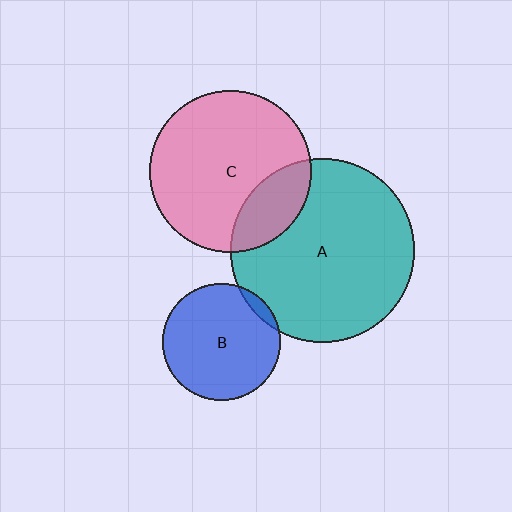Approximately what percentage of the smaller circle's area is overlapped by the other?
Approximately 5%.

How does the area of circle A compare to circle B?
Approximately 2.5 times.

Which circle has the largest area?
Circle A (teal).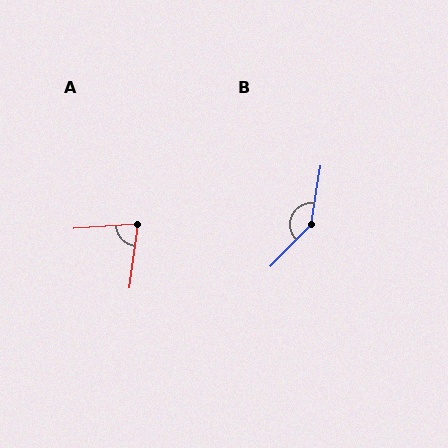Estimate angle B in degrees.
Approximately 144 degrees.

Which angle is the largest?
B, at approximately 144 degrees.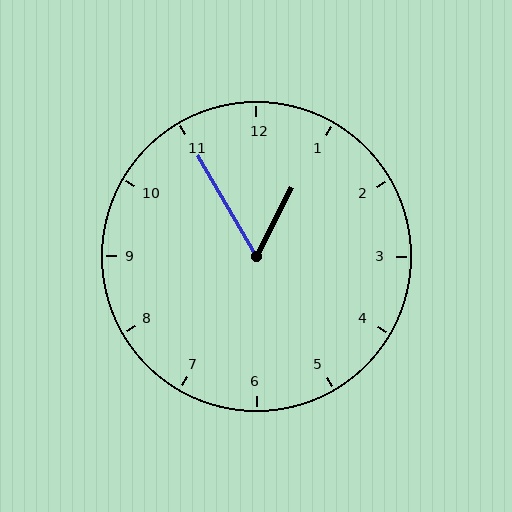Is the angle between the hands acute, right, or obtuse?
It is acute.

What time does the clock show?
12:55.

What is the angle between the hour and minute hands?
Approximately 58 degrees.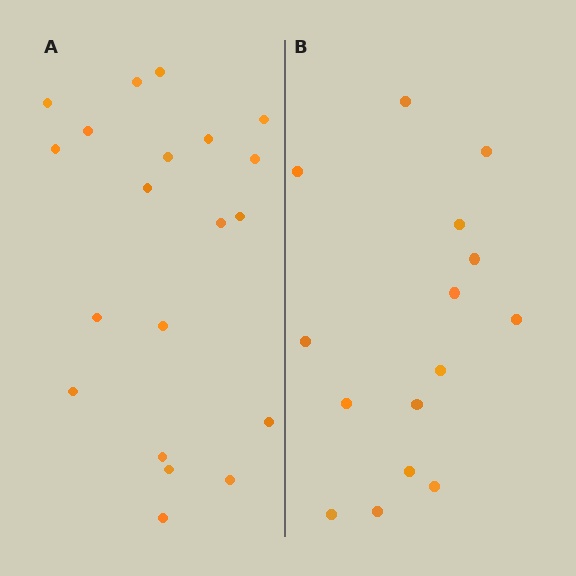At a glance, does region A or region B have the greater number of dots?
Region A (the left region) has more dots.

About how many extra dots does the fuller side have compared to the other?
Region A has about 5 more dots than region B.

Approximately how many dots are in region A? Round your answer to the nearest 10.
About 20 dots.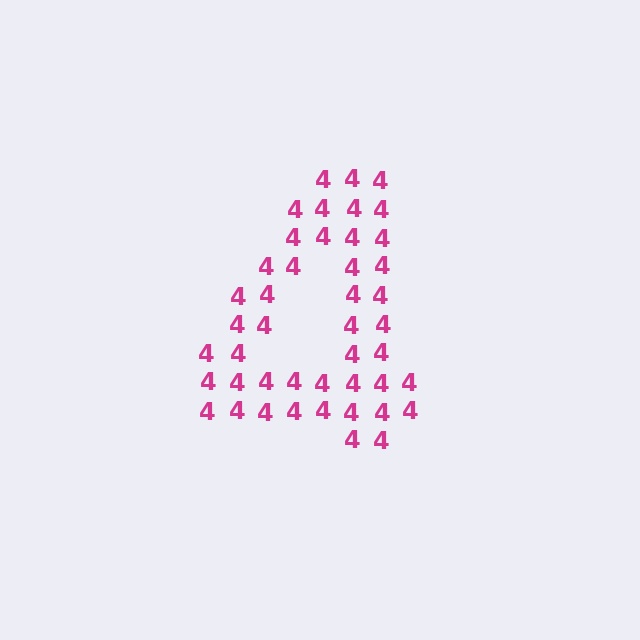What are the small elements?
The small elements are digit 4's.